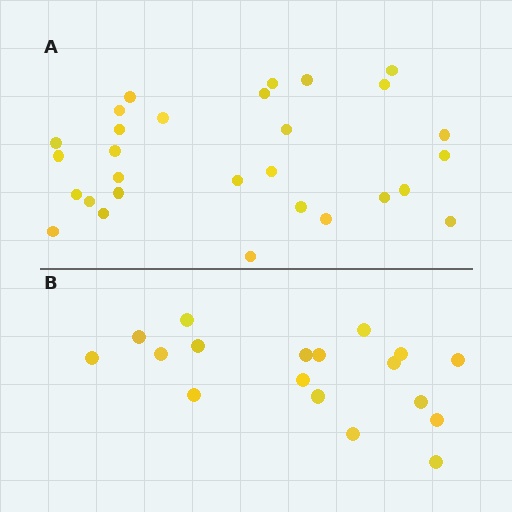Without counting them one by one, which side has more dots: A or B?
Region A (the top region) has more dots.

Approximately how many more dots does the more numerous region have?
Region A has roughly 12 or so more dots than region B.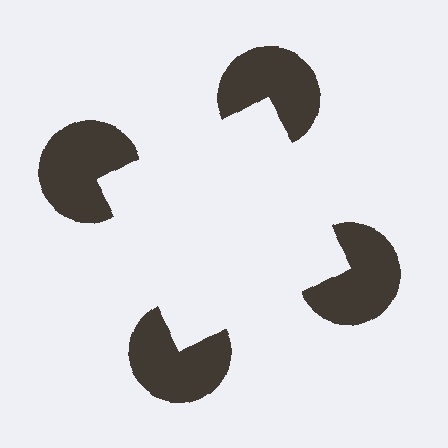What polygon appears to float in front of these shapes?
An illusory square — its edges are inferred from the aligned wedge cuts in the pac-man discs, not physically drawn.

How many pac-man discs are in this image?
There are 4 — one at each vertex of the illusory square.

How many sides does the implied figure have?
4 sides.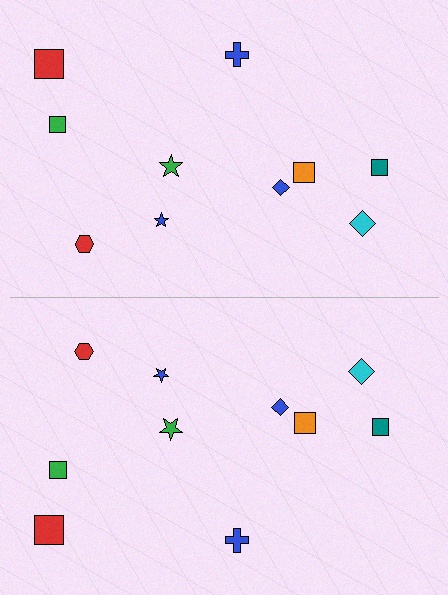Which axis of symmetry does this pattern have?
The pattern has a horizontal axis of symmetry running through the center of the image.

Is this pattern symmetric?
Yes, this pattern has bilateral (reflection) symmetry.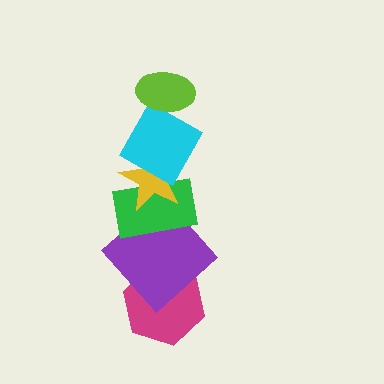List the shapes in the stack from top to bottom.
From top to bottom: the lime ellipse, the cyan square, the yellow star, the green rectangle, the purple diamond, the magenta hexagon.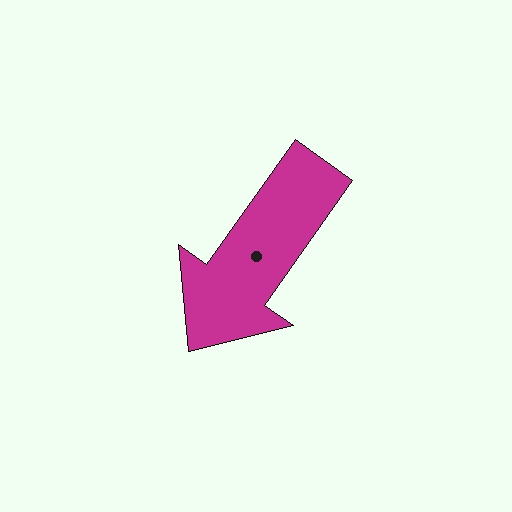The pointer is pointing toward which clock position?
Roughly 7 o'clock.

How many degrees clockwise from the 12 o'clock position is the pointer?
Approximately 215 degrees.